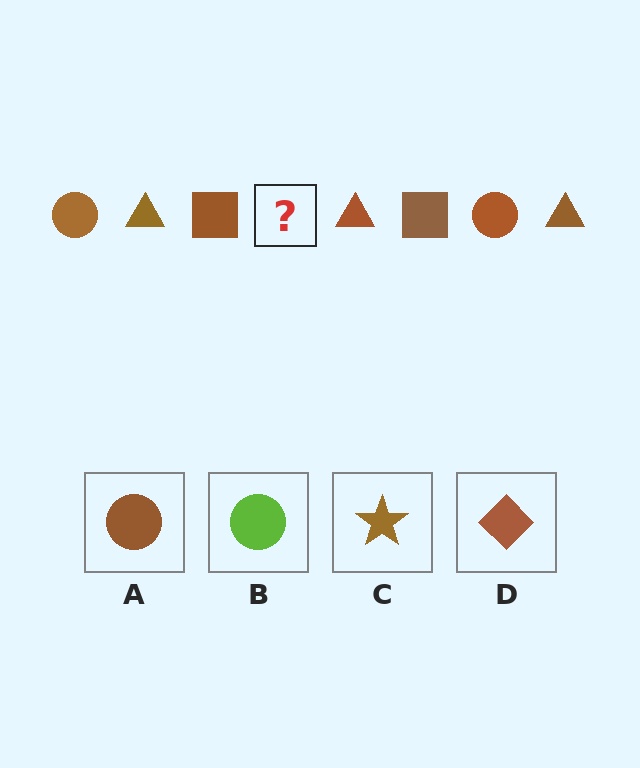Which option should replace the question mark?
Option A.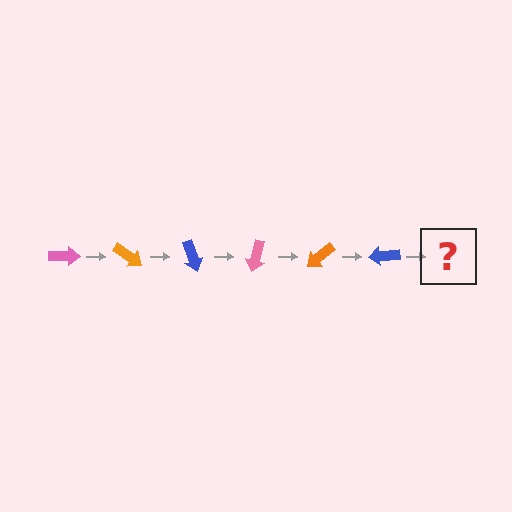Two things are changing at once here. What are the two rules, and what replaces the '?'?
The two rules are that it rotates 35 degrees each step and the color cycles through pink, orange, and blue. The '?' should be a pink arrow, rotated 210 degrees from the start.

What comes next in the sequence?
The next element should be a pink arrow, rotated 210 degrees from the start.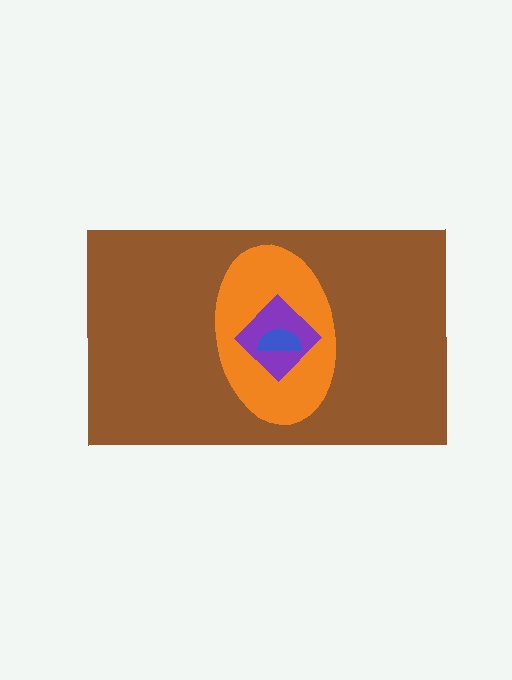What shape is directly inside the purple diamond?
The blue semicircle.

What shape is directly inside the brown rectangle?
The orange ellipse.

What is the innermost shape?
The blue semicircle.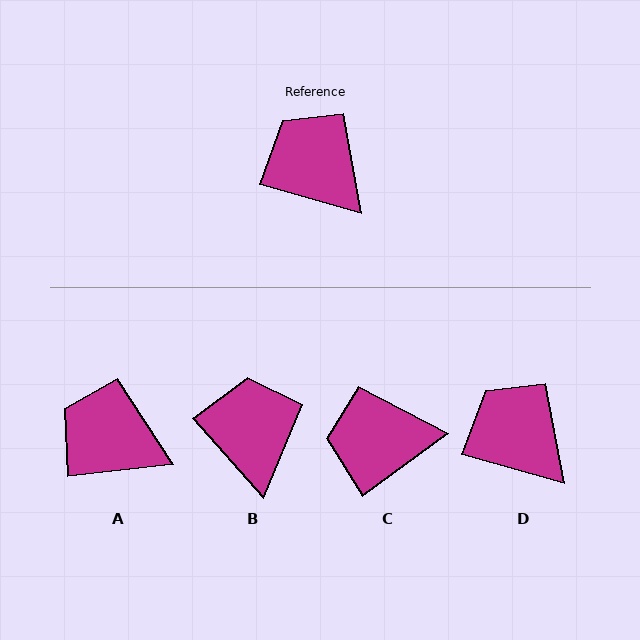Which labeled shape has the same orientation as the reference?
D.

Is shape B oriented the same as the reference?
No, it is off by about 33 degrees.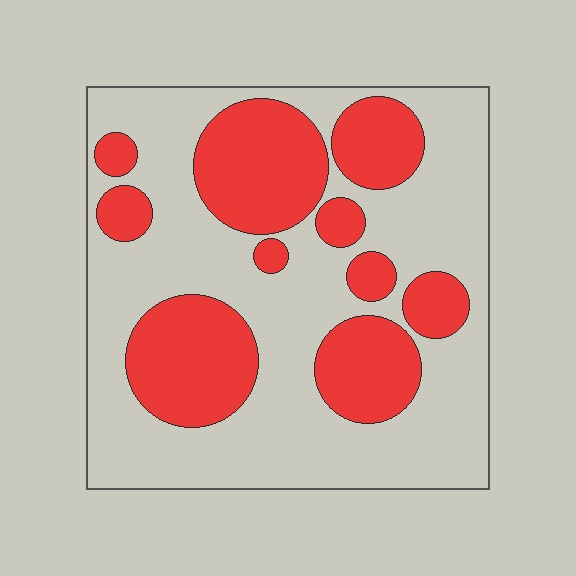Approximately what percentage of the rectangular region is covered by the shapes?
Approximately 35%.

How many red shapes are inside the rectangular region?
10.